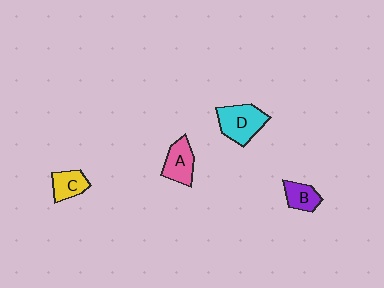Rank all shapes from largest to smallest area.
From largest to smallest: D (cyan), A (pink), C (yellow), B (purple).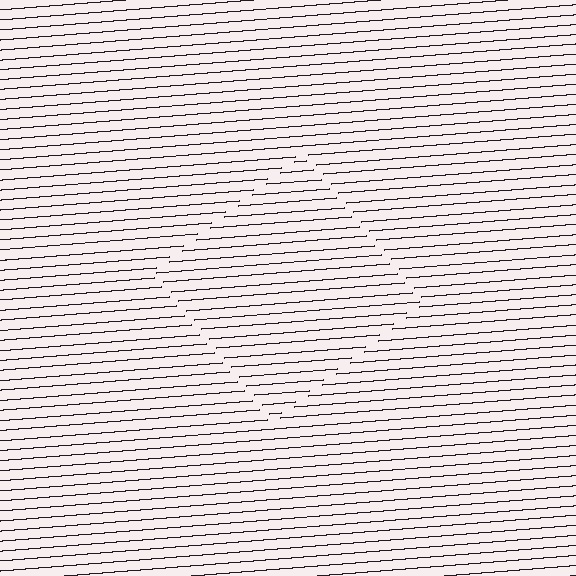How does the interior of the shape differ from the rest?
The interior of the shape contains the same grating, shifted by half a period — the contour is defined by the phase discontinuity where line-ends from the inner and outer gratings abut.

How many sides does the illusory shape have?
4 sides — the line-ends trace a square.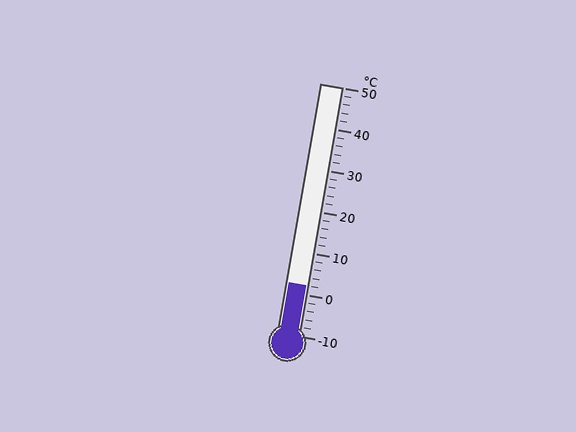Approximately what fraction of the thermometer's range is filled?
The thermometer is filled to approximately 20% of its range.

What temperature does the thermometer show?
The thermometer shows approximately 2°C.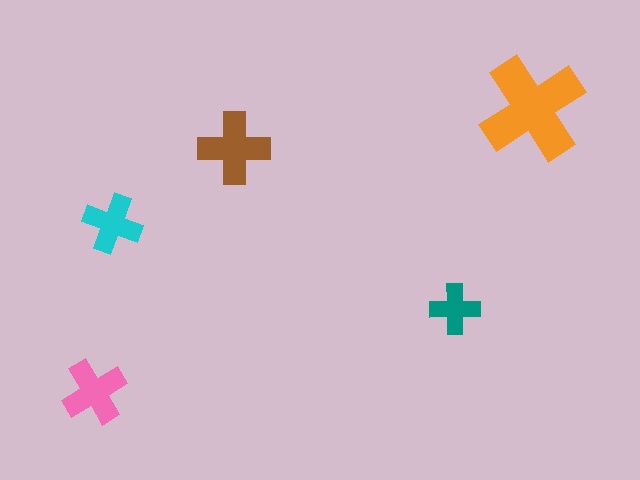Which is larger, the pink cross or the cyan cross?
The pink one.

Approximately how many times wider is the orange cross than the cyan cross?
About 2 times wider.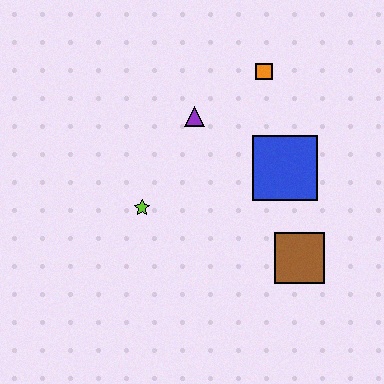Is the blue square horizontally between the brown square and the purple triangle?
Yes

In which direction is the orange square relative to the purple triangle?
The orange square is to the right of the purple triangle.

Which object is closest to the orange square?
The purple triangle is closest to the orange square.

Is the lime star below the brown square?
No